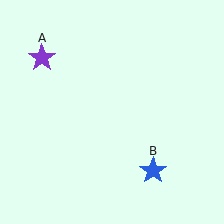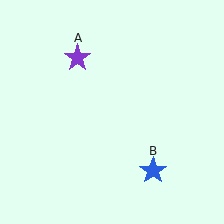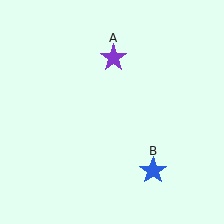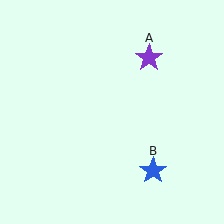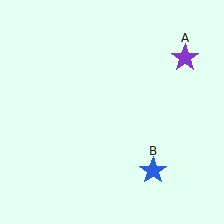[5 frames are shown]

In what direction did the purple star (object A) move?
The purple star (object A) moved right.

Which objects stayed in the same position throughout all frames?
Blue star (object B) remained stationary.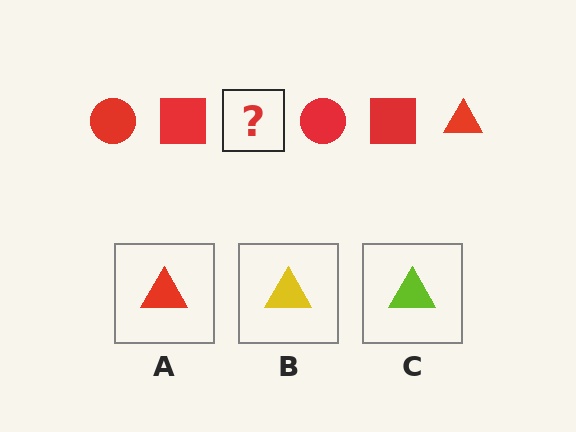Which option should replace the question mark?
Option A.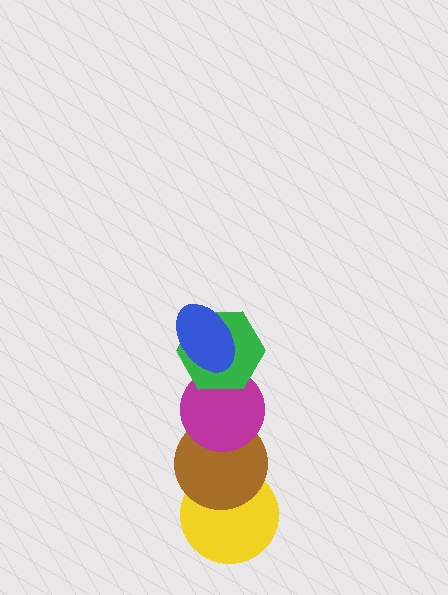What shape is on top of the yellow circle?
The brown circle is on top of the yellow circle.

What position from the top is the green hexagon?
The green hexagon is 2nd from the top.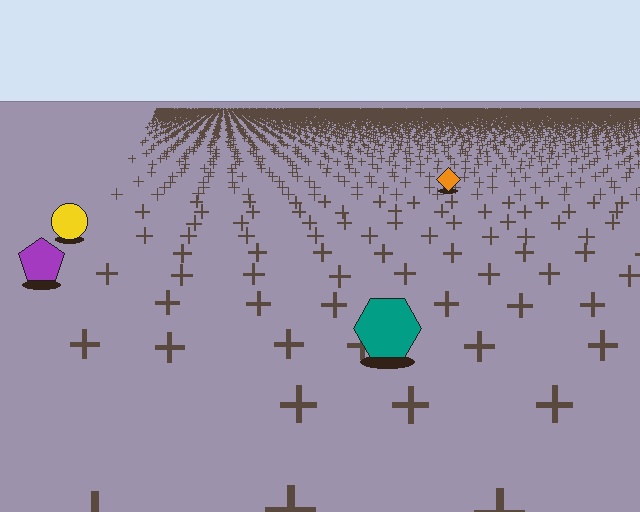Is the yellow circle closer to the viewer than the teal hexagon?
No. The teal hexagon is closer — you can tell from the texture gradient: the ground texture is coarser near it.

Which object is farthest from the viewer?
The orange diamond is farthest from the viewer. It appears smaller and the ground texture around it is denser.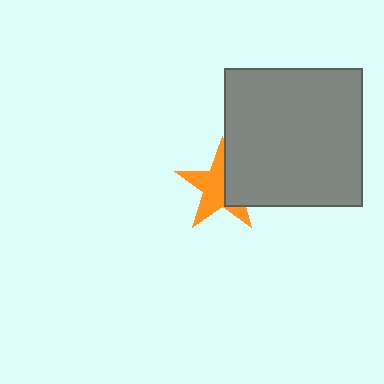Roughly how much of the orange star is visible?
About half of it is visible (roughly 60%).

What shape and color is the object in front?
The object in front is a gray square.